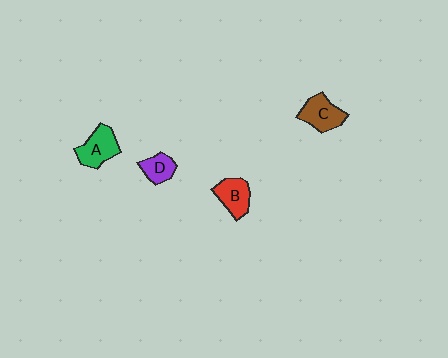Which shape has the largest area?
Shape A (green).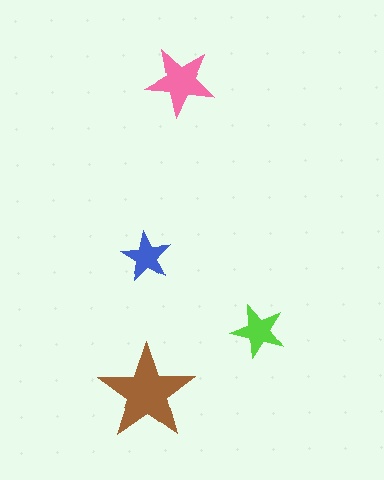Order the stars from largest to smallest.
the brown one, the pink one, the lime one, the blue one.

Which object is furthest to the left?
The brown star is leftmost.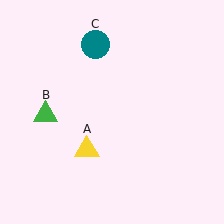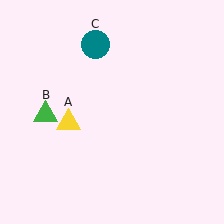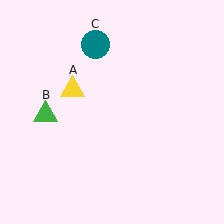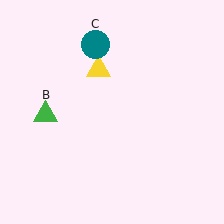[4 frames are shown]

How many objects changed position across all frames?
1 object changed position: yellow triangle (object A).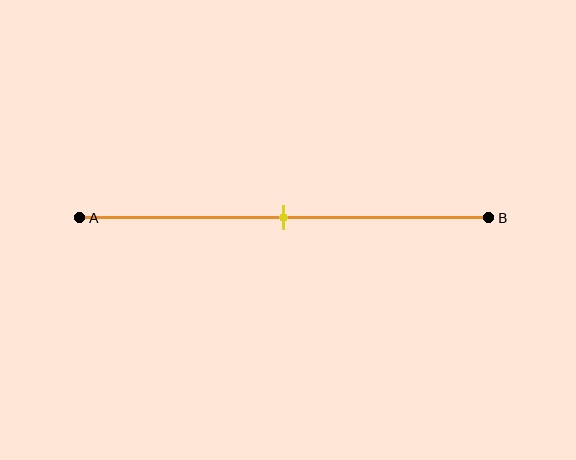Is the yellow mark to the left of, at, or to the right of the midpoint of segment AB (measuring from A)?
The yellow mark is approximately at the midpoint of segment AB.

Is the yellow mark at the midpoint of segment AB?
Yes, the mark is approximately at the midpoint.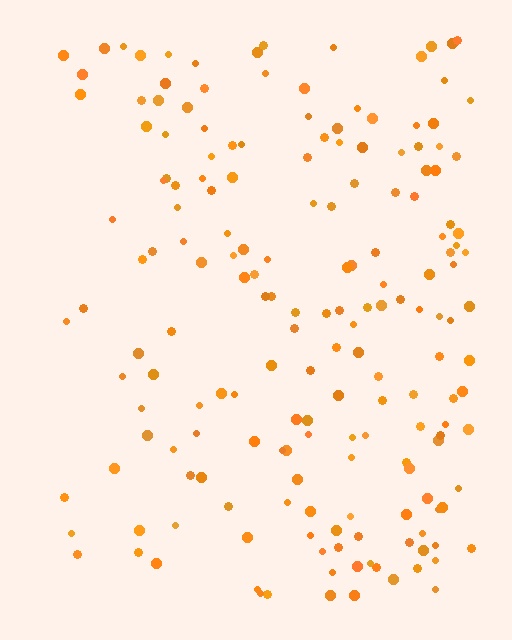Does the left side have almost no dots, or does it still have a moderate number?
Still a moderate number, just noticeably fewer than the right.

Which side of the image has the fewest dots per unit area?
The left.